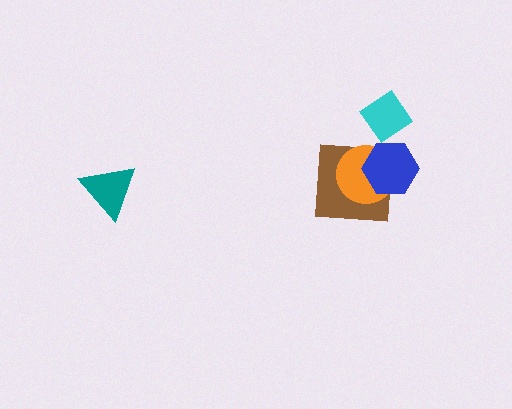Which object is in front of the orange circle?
The blue hexagon is in front of the orange circle.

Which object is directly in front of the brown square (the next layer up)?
The orange circle is directly in front of the brown square.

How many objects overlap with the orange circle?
2 objects overlap with the orange circle.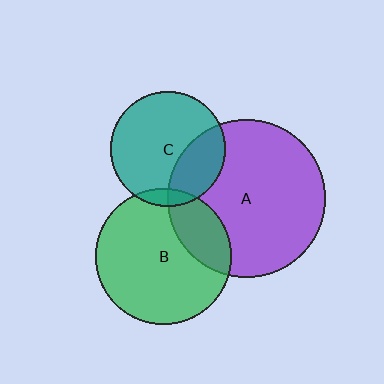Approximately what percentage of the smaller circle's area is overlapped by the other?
Approximately 30%.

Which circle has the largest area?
Circle A (purple).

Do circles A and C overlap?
Yes.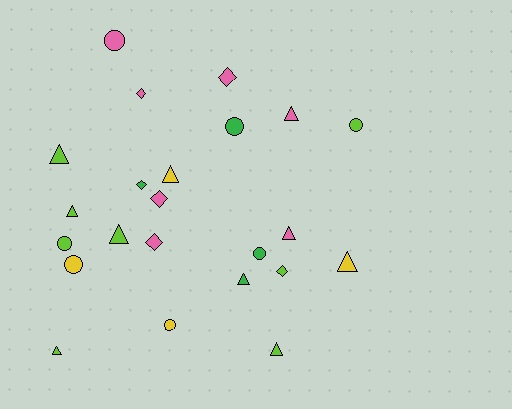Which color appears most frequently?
Lime, with 8 objects.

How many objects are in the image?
There are 23 objects.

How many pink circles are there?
There is 1 pink circle.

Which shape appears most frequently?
Triangle, with 10 objects.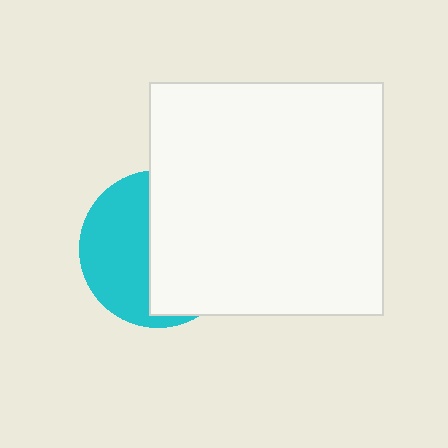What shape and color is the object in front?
The object in front is a white square.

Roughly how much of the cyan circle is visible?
About half of it is visible (roughly 45%).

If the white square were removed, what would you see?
You would see the complete cyan circle.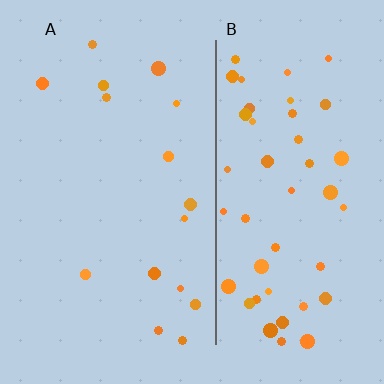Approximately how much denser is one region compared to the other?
Approximately 3.1× — region B over region A.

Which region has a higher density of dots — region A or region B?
B (the right).